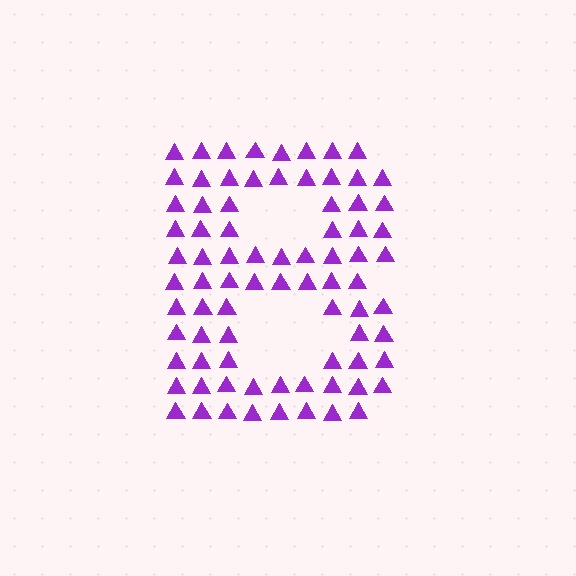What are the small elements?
The small elements are triangles.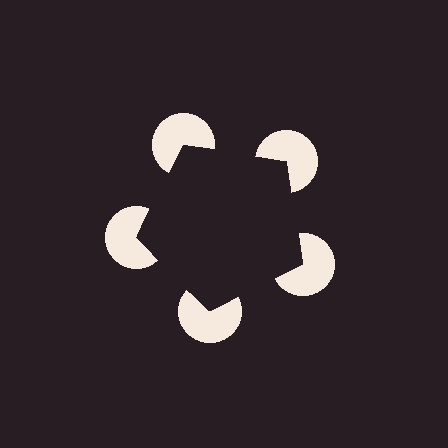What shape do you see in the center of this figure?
An illusory pentagon — its edges are inferred from the aligned wedge cuts in the pac-man discs, not physically drawn.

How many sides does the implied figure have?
5 sides.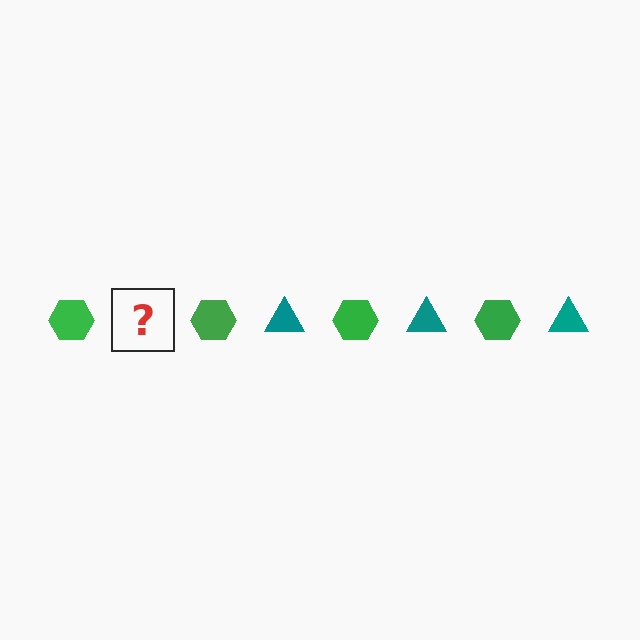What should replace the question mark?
The question mark should be replaced with a teal triangle.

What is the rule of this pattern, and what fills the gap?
The rule is that the pattern alternates between green hexagon and teal triangle. The gap should be filled with a teal triangle.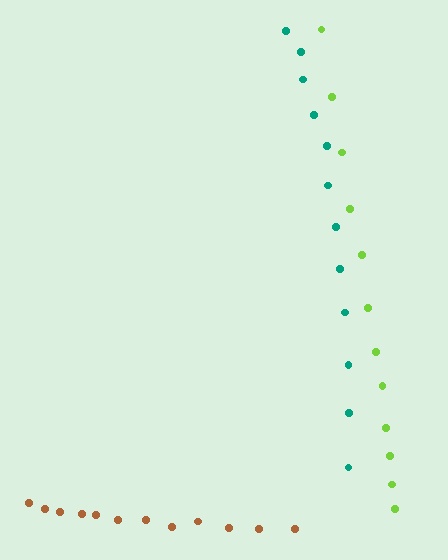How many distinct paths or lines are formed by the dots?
There are 3 distinct paths.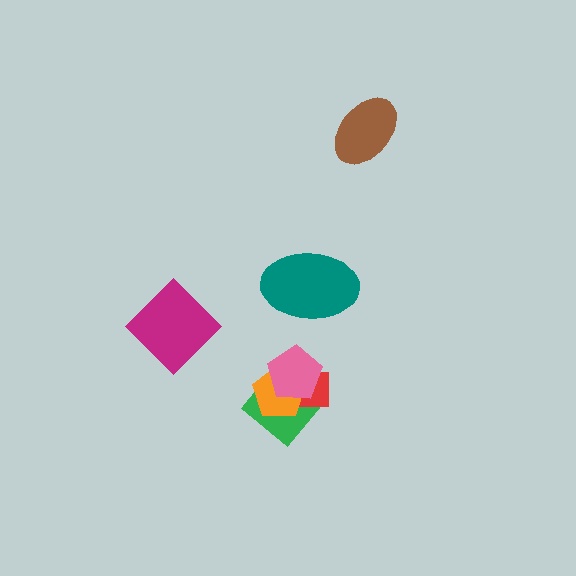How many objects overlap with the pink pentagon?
3 objects overlap with the pink pentagon.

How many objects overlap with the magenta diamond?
0 objects overlap with the magenta diamond.